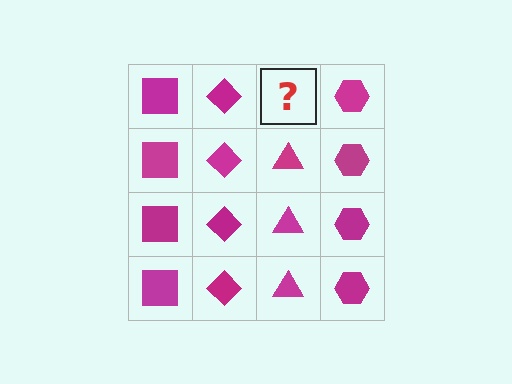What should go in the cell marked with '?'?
The missing cell should contain a magenta triangle.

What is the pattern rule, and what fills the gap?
The rule is that each column has a consistent shape. The gap should be filled with a magenta triangle.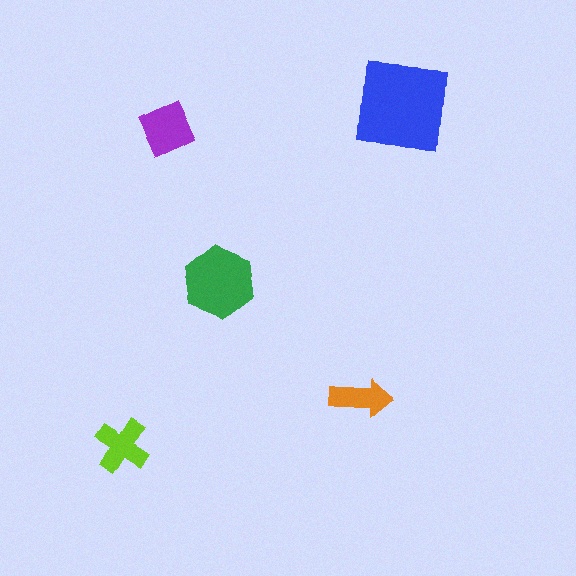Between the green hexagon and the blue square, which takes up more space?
The blue square.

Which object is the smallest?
The orange arrow.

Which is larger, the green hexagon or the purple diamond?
The green hexagon.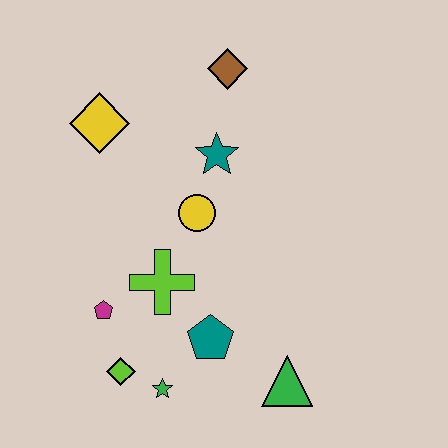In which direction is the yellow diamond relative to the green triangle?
The yellow diamond is above the green triangle.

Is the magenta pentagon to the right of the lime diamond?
No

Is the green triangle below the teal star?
Yes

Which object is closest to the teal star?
The yellow circle is closest to the teal star.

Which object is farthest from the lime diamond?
The brown diamond is farthest from the lime diamond.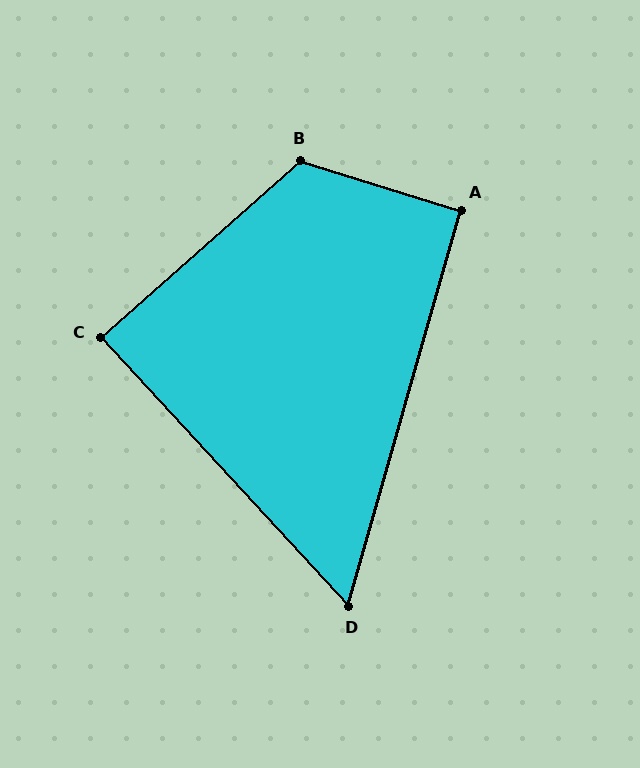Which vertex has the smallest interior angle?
D, at approximately 59 degrees.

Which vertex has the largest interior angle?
B, at approximately 121 degrees.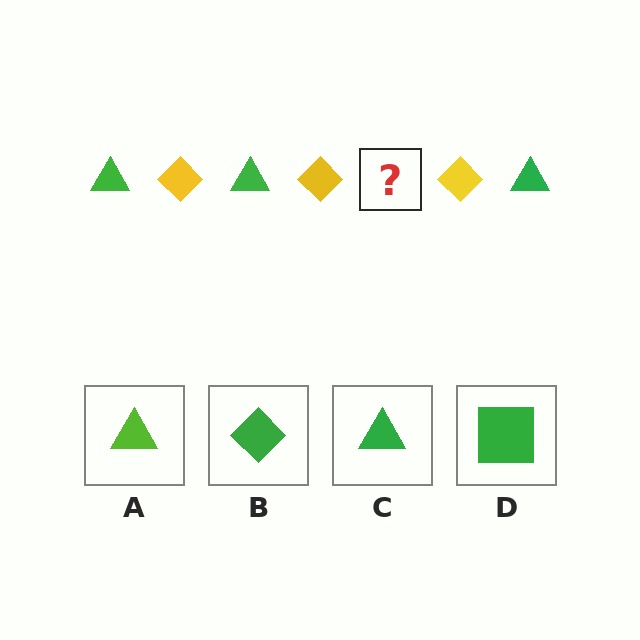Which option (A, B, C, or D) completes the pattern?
C.